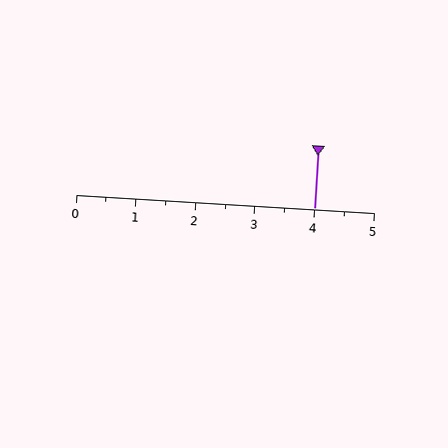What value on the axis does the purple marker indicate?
The marker indicates approximately 4.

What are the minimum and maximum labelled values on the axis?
The axis runs from 0 to 5.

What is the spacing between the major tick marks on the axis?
The major ticks are spaced 1 apart.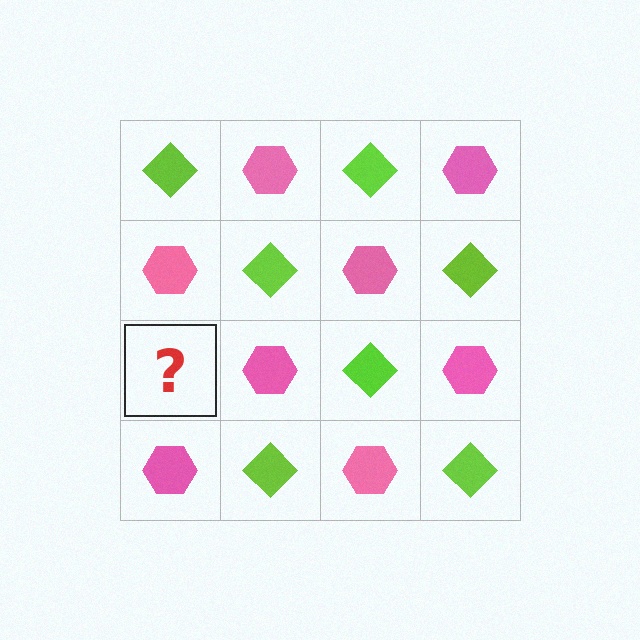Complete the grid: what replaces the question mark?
The question mark should be replaced with a lime diamond.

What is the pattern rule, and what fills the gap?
The rule is that it alternates lime diamond and pink hexagon in a checkerboard pattern. The gap should be filled with a lime diamond.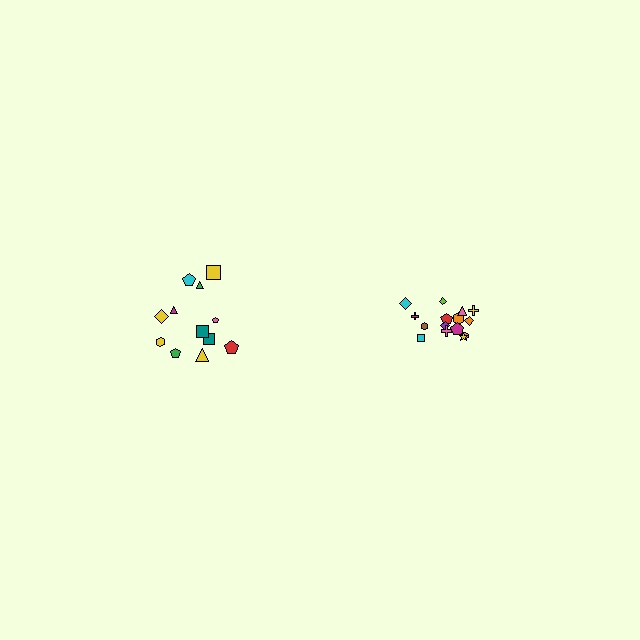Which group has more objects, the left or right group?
The right group.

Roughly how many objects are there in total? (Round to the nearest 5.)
Roughly 25 objects in total.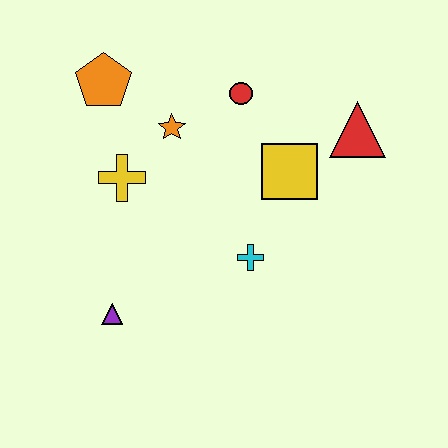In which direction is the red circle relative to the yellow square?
The red circle is above the yellow square.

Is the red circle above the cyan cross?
Yes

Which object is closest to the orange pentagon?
The orange star is closest to the orange pentagon.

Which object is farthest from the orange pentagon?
The red triangle is farthest from the orange pentagon.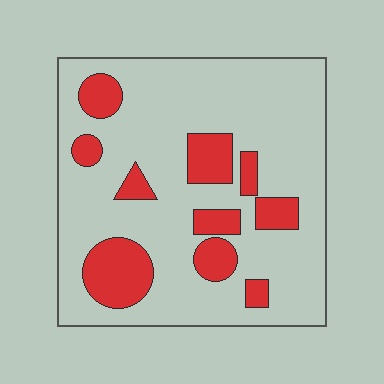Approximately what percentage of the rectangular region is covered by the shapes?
Approximately 20%.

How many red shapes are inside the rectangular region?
10.